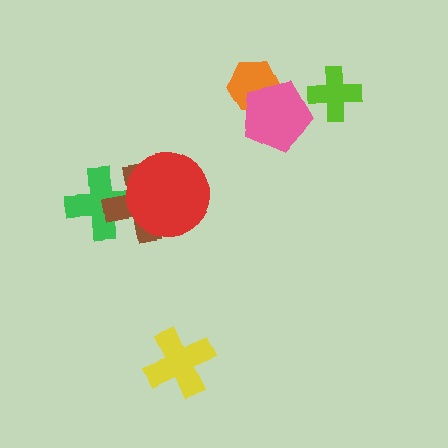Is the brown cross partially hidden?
Yes, it is partially covered by another shape.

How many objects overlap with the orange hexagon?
1 object overlaps with the orange hexagon.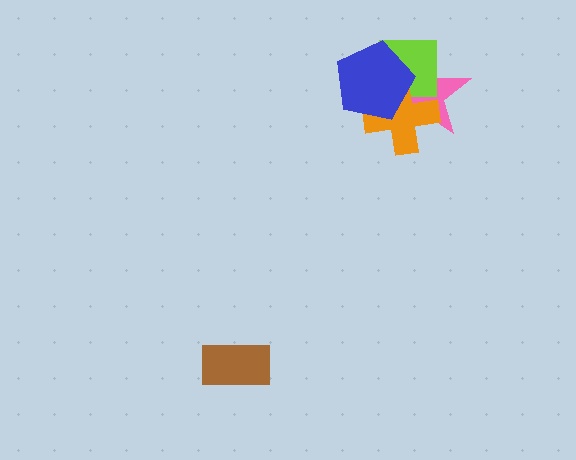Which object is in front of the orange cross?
The blue pentagon is in front of the orange cross.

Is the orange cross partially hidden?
Yes, it is partially covered by another shape.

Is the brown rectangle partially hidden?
No, no other shape covers it.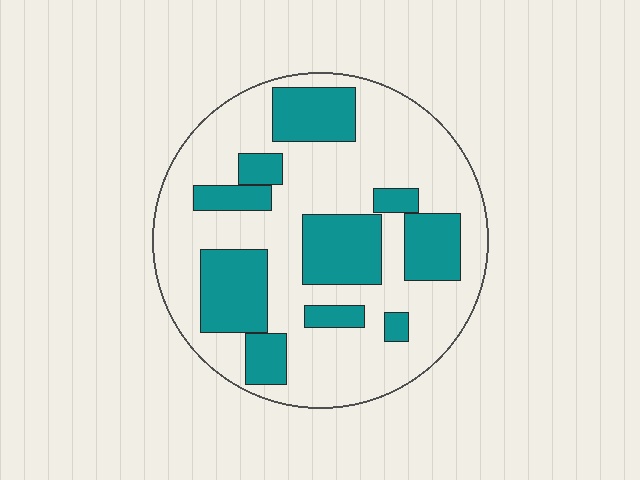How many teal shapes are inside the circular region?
10.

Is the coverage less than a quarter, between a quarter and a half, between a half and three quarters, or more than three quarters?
Between a quarter and a half.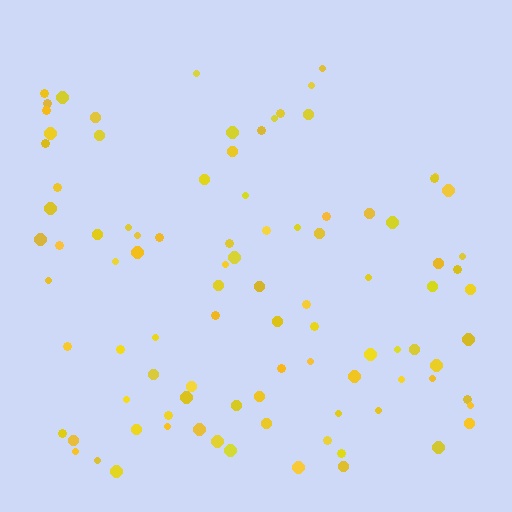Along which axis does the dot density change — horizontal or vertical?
Vertical.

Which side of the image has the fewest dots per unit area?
The top.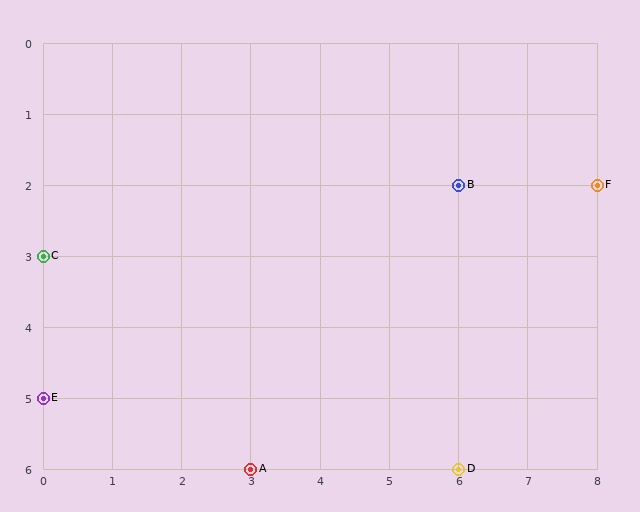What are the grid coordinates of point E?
Point E is at grid coordinates (0, 5).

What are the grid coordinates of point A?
Point A is at grid coordinates (3, 6).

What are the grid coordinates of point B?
Point B is at grid coordinates (6, 2).